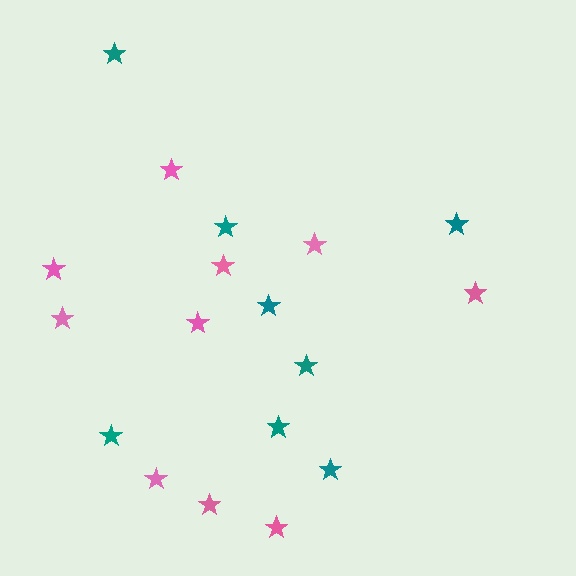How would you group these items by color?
There are 2 groups: one group of pink stars (10) and one group of teal stars (8).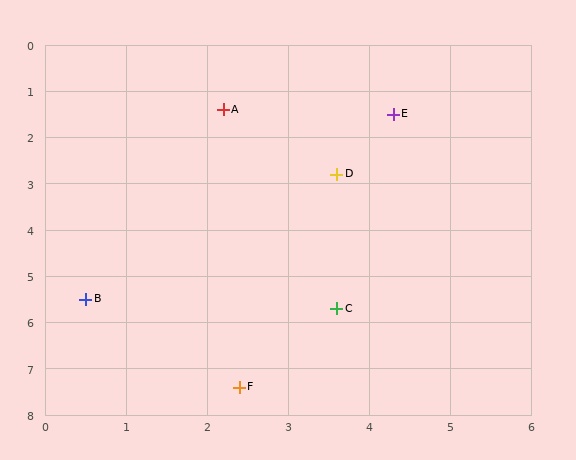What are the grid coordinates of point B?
Point B is at approximately (0.5, 5.5).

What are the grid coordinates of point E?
Point E is at approximately (4.3, 1.5).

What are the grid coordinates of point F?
Point F is at approximately (2.4, 7.4).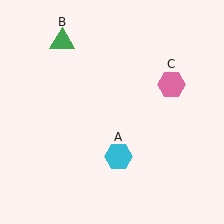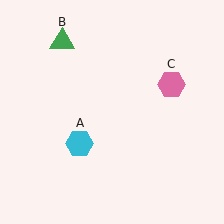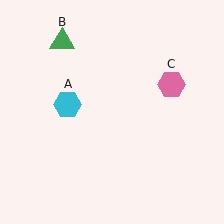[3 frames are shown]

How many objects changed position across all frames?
1 object changed position: cyan hexagon (object A).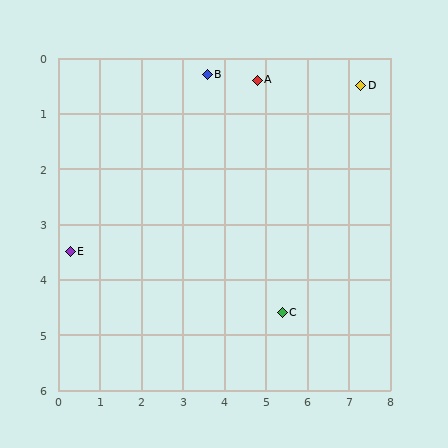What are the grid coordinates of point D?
Point D is at approximately (7.3, 0.5).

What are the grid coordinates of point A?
Point A is at approximately (4.8, 0.4).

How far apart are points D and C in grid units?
Points D and C are about 4.5 grid units apart.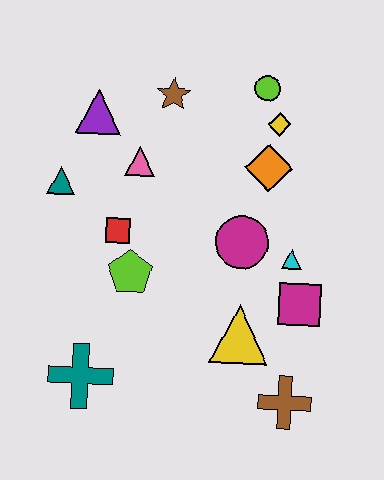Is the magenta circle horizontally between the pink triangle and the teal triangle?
No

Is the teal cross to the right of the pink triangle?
No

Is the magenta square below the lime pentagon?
Yes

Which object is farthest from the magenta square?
The purple triangle is farthest from the magenta square.